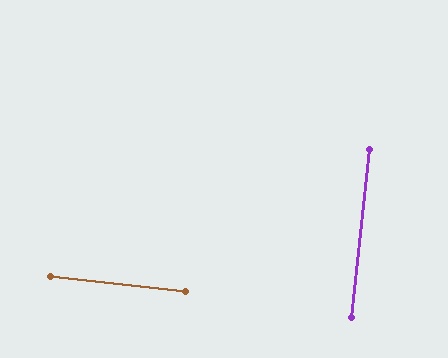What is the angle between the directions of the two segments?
Approximately 90 degrees.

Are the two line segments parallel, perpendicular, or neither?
Perpendicular — they meet at approximately 90°.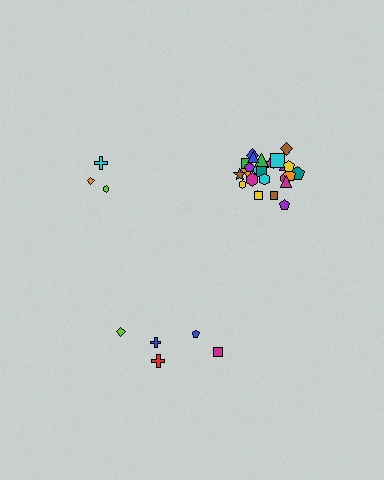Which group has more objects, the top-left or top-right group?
The top-right group.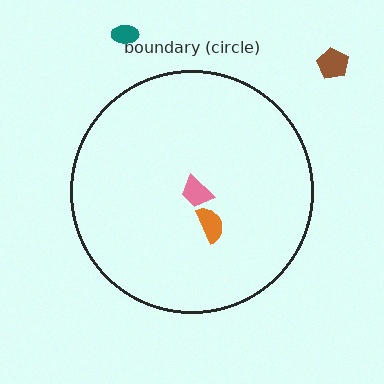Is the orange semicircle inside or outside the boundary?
Inside.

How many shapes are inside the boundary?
2 inside, 2 outside.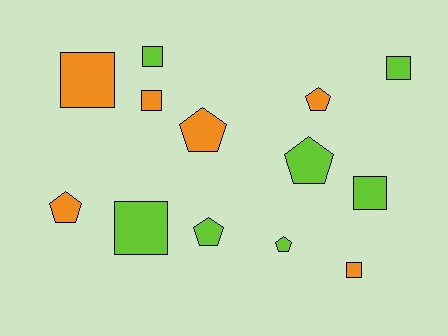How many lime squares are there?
There are 4 lime squares.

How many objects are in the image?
There are 13 objects.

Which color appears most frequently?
Lime, with 7 objects.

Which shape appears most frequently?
Square, with 7 objects.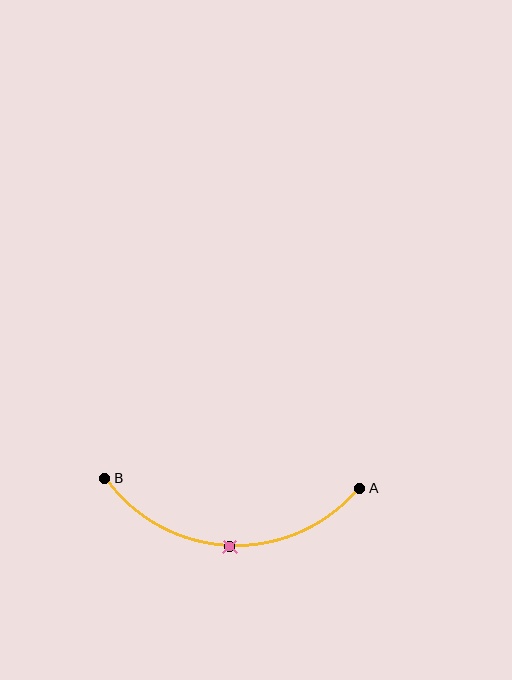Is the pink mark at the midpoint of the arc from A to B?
Yes. The pink mark lies on the arc at equal arc-length from both A and B — it is the arc midpoint.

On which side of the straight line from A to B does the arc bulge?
The arc bulges below the straight line connecting A and B.